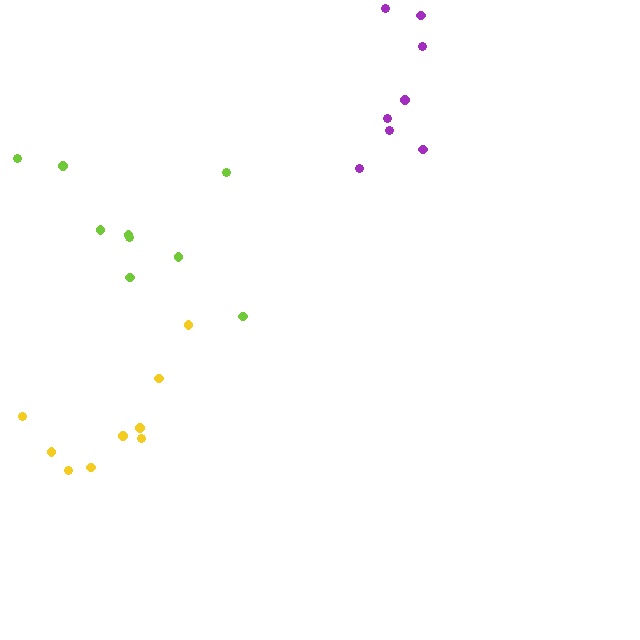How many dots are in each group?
Group 1: 9 dots, Group 2: 8 dots, Group 3: 9 dots (26 total).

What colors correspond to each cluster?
The clusters are colored: lime, purple, yellow.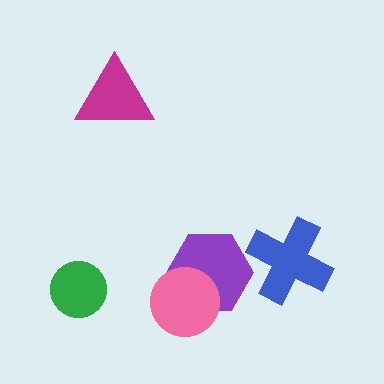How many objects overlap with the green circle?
0 objects overlap with the green circle.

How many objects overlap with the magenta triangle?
0 objects overlap with the magenta triangle.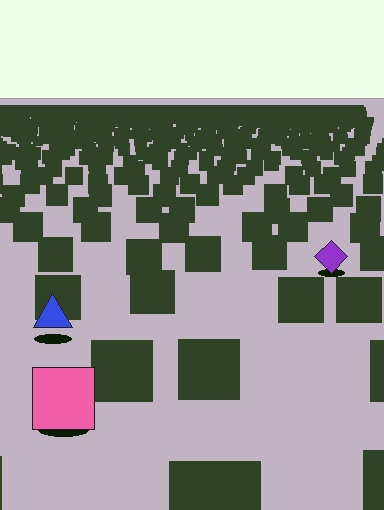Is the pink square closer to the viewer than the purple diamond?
Yes. The pink square is closer — you can tell from the texture gradient: the ground texture is coarser near it.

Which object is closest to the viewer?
The pink square is closest. The texture marks near it are larger and more spread out.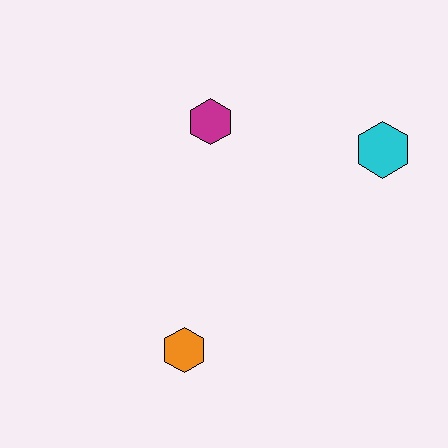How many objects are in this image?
There are 3 objects.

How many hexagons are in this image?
There are 3 hexagons.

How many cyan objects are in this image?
There is 1 cyan object.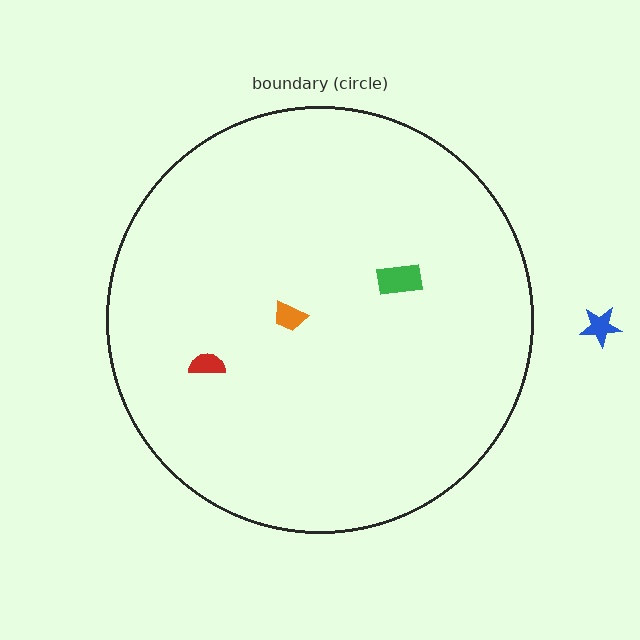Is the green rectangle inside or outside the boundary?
Inside.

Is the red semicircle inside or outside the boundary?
Inside.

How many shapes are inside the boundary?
3 inside, 1 outside.